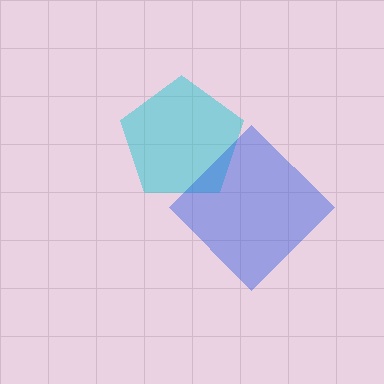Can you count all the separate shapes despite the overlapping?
Yes, there are 2 separate shapes.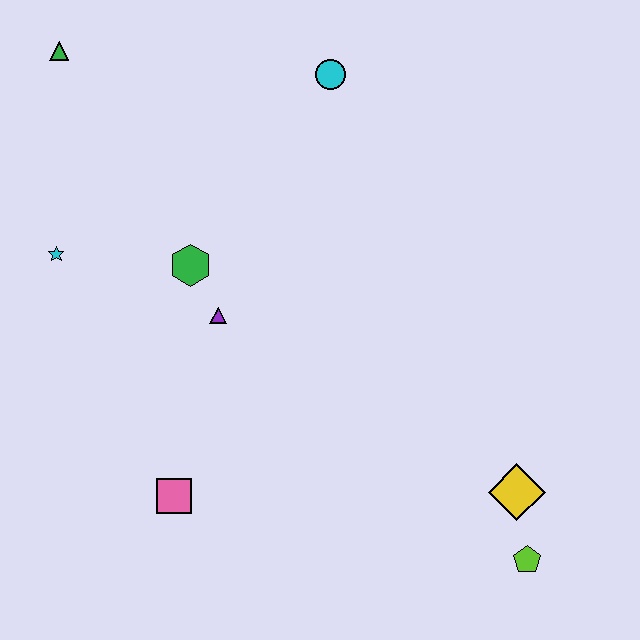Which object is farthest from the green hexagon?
The lime pentagon is farthest from the green hexagon.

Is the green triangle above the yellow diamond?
Yes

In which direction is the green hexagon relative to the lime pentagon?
The green hexagon is to the left of the lime pentagon.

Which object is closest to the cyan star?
The green hexagon is closest to the cyan star.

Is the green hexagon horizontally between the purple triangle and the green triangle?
Yes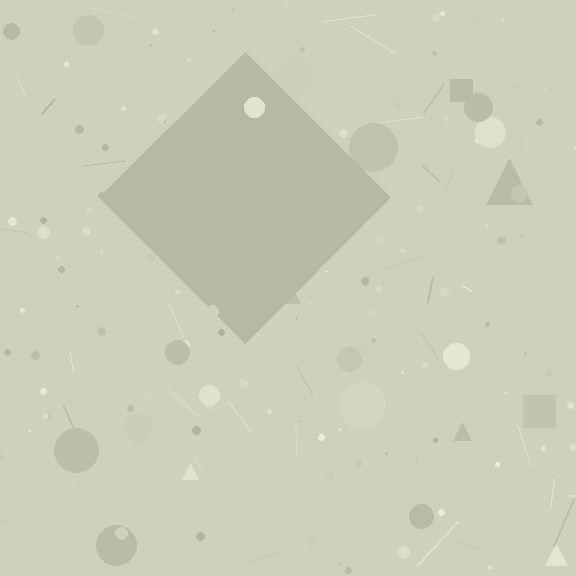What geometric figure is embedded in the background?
A diamond is embedded in the background.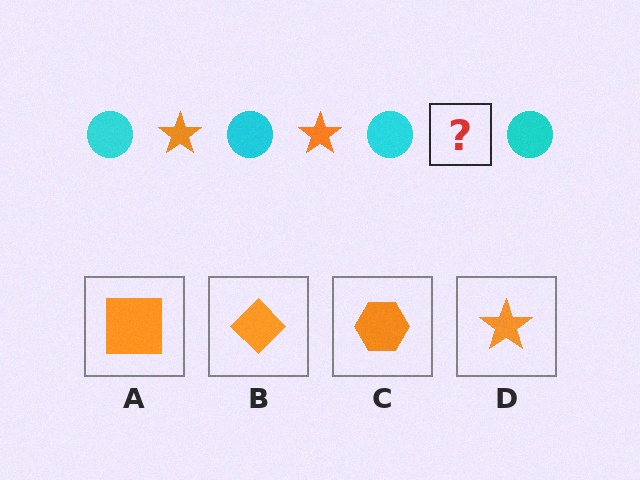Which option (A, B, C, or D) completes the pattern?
D.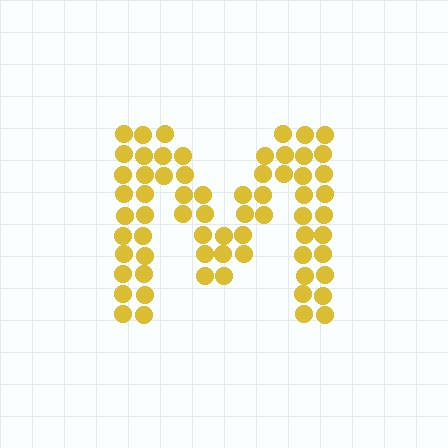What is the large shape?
The large shape is the letter M.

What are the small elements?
The small elements are circles.